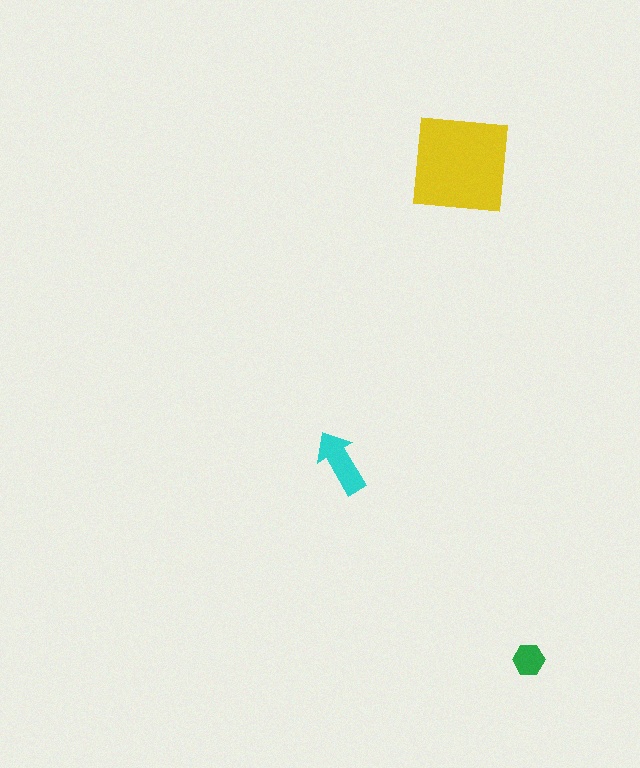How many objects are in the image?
There are 3 objects in the image.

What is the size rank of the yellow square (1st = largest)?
1st.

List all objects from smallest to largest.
The green hexagon, the cyan arrow, the yellow square.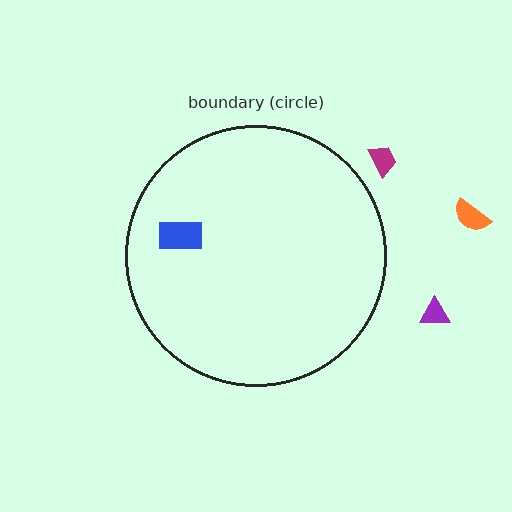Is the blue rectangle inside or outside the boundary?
Inside.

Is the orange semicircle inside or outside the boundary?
Outside.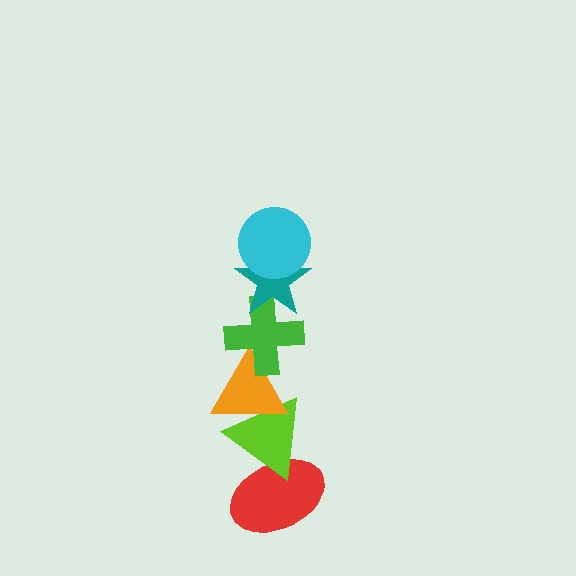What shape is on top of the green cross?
The teal star is on top of the green cross.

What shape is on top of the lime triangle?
The orange triangle is on top of the lime triangle.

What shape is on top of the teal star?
The cyan circle is on top of the teal star.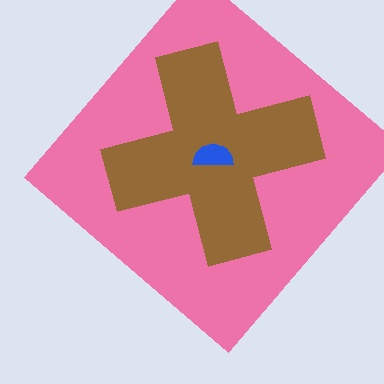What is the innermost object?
The blue semicircle.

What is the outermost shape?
The pink diamond.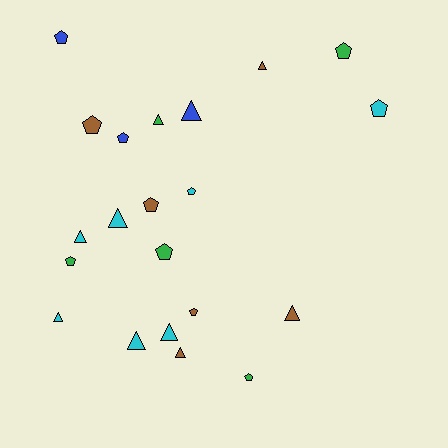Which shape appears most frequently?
Pentagon, with 11 objects.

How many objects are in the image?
There are 21 objects.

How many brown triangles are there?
There are 3 brown triangles.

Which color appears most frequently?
Cyan, with 7 objects.